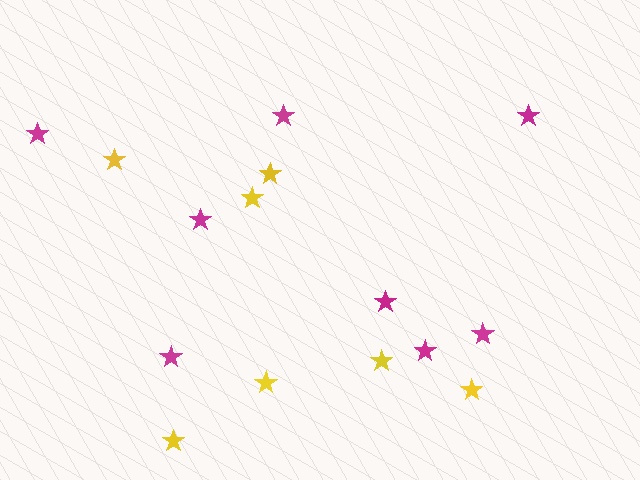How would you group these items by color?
There are 2 groups: one group of yellow stars (7) and one group of magenta stars (8).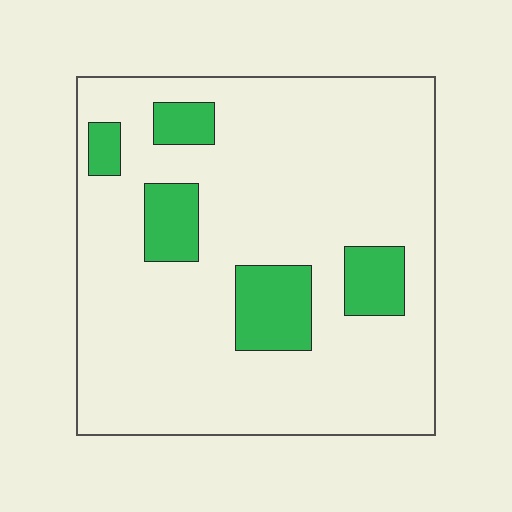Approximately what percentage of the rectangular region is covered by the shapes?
Approximately 15%.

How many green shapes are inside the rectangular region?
5.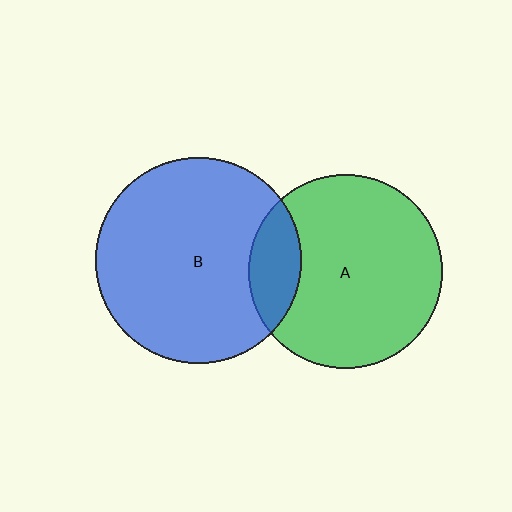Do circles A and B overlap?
Yes.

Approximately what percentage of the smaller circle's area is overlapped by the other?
Approximately 15%.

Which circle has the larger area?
Circle B (blue).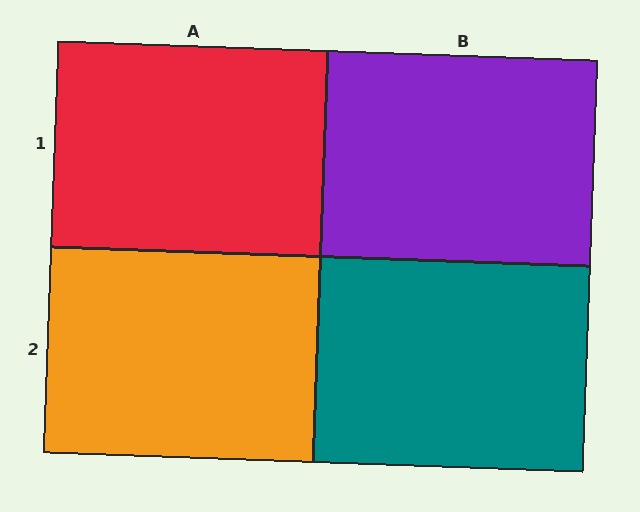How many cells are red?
1 cell is red.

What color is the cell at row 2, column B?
Teal.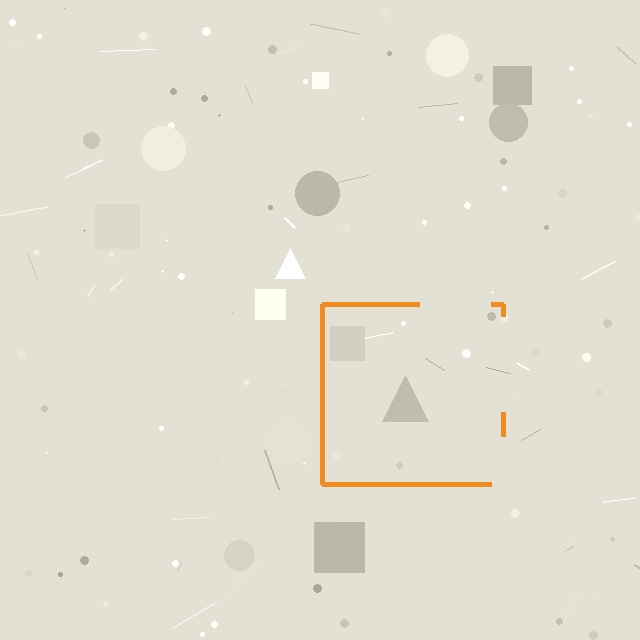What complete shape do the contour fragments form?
The contour fragments form a square.